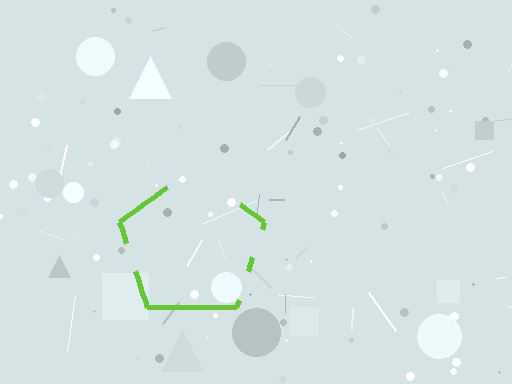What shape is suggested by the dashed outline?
The dashed outline suggests a pentagon.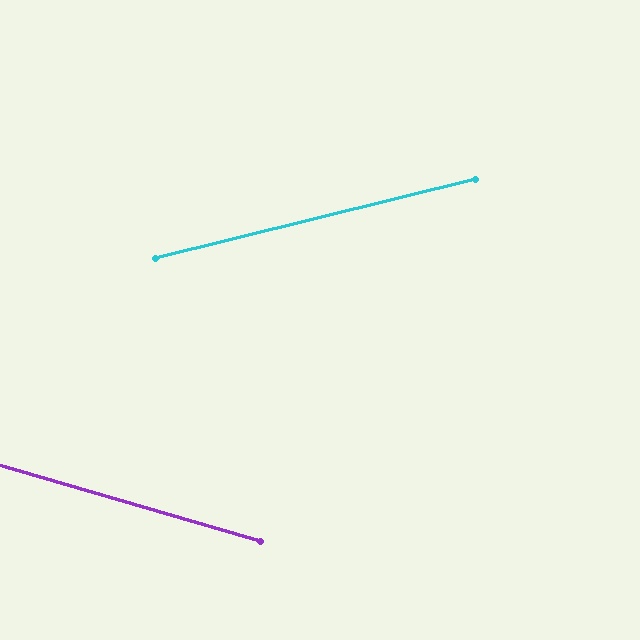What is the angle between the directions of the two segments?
Approximately 30 degrees.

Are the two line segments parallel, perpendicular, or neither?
Neither parallel nor perpendicular — they differ by about 30°.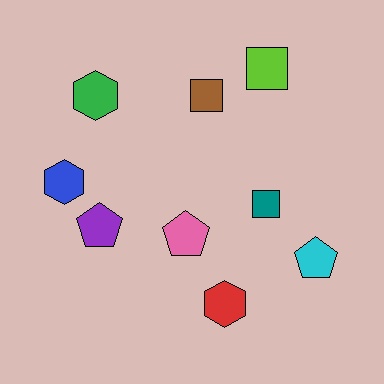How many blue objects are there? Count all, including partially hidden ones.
There is 1 blue object.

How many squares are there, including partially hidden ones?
There are 3 squares.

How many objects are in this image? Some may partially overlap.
There are 9 objects.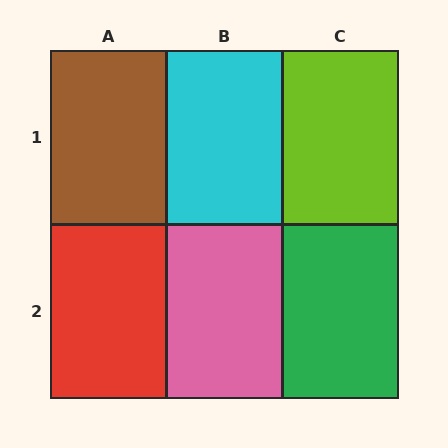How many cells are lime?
1 cell is lime.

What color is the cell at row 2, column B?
Pink.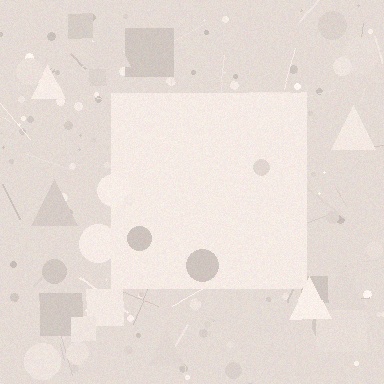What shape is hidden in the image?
A square is hidden in the image.